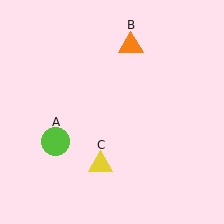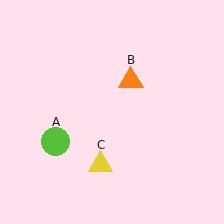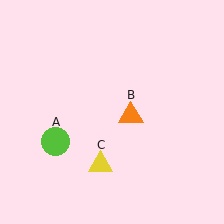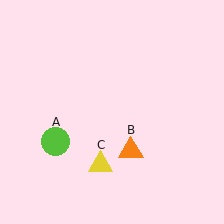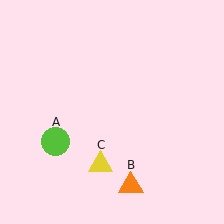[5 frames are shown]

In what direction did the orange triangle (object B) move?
The orange triangle (object B) moved down.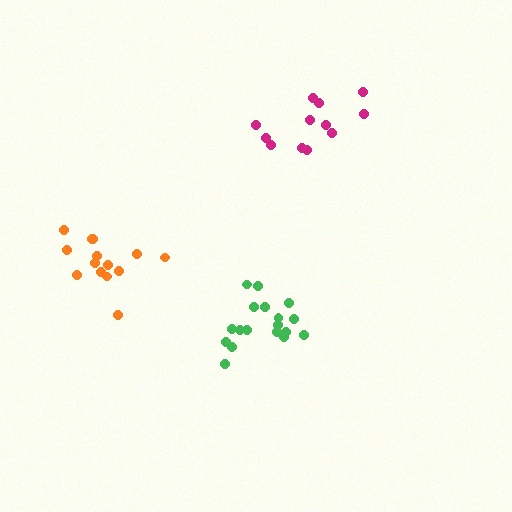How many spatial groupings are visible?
There are 3 spatial groupings.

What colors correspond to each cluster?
The clusters are colored: magenta, green, orange.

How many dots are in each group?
Group 1: 12 dots, Group 2: 18 dots, Group 3: 14 dots (44 total).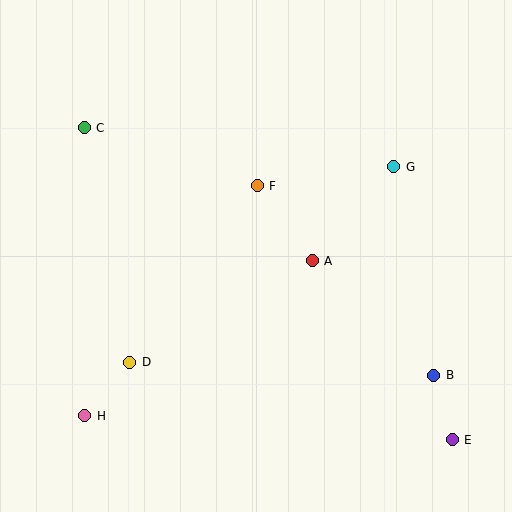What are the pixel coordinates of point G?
Point G is at (394, 167).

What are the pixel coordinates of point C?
Point C is at (84, 128).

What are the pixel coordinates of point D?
Point D is at (130, 362).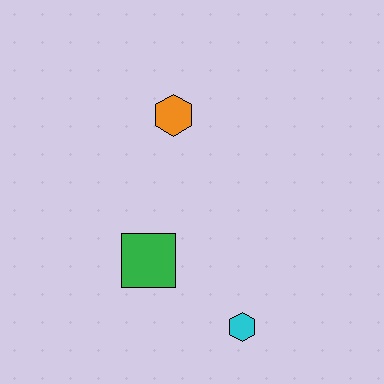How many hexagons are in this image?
There are 2 hexagons.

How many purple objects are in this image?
There are no purple objects.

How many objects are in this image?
There are 3 objects.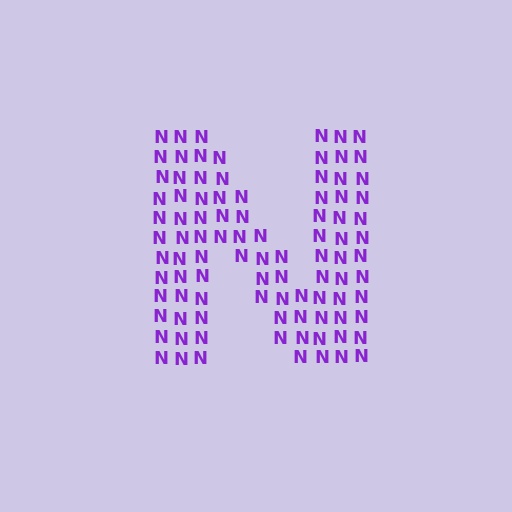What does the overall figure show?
The overall figure shows the letter N.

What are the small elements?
The small elements are letter N's.